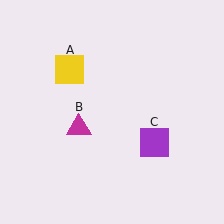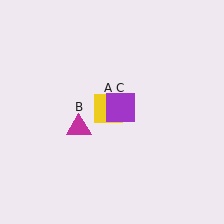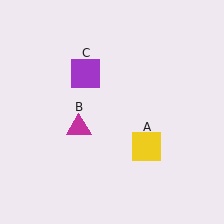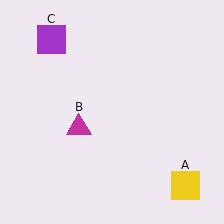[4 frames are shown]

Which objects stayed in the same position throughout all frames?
Magenta triangle (object B) remained stationary.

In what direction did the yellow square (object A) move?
The yellow square (object A) moved down and to the right.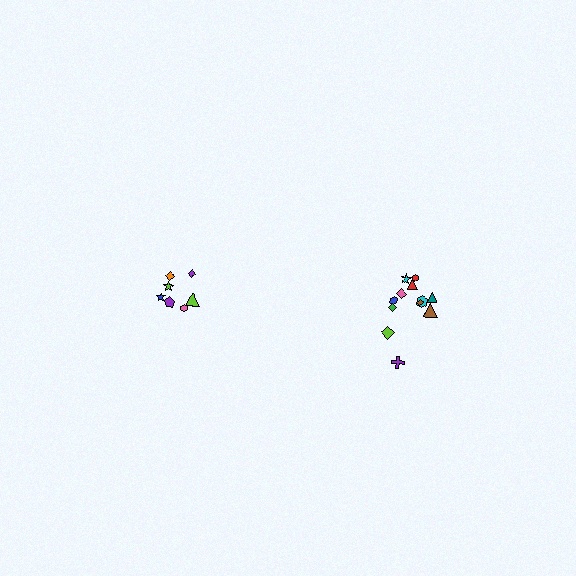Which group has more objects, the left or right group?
The right group.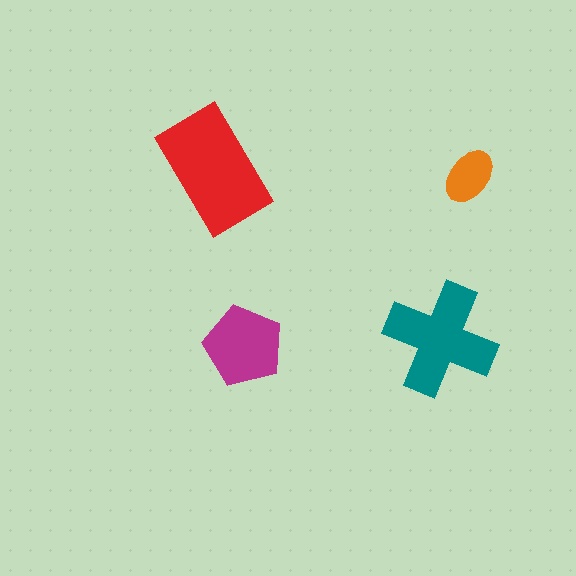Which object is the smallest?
The orange ellipse.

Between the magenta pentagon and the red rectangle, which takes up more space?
The red rectangle.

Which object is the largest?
The red rectangle.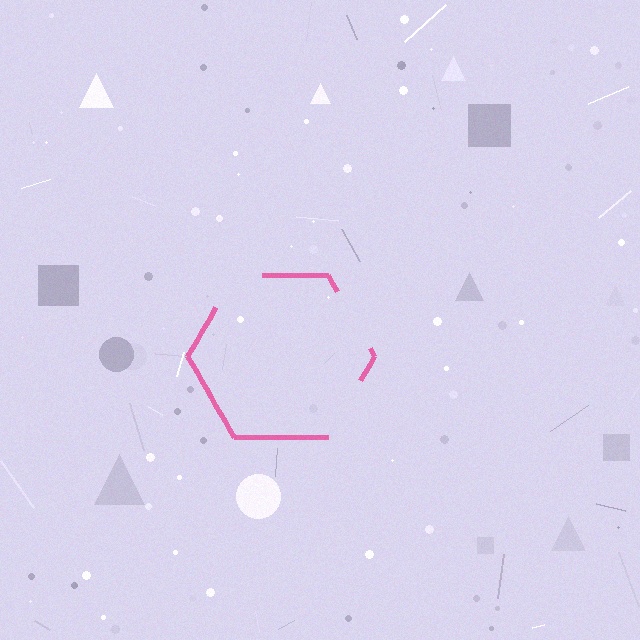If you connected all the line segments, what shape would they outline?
They would outline a hexagon.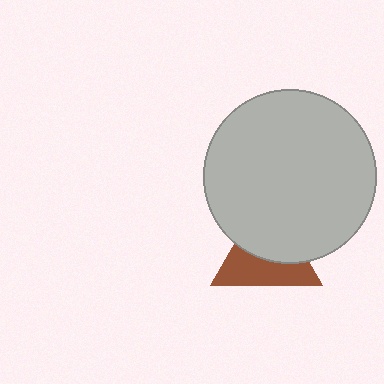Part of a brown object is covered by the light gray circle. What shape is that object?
It is a triangle.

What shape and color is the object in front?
The object in front is a light gray circle.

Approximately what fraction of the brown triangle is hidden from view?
Roughly 52% of the brown triangle is hidden behind the light gray circle.